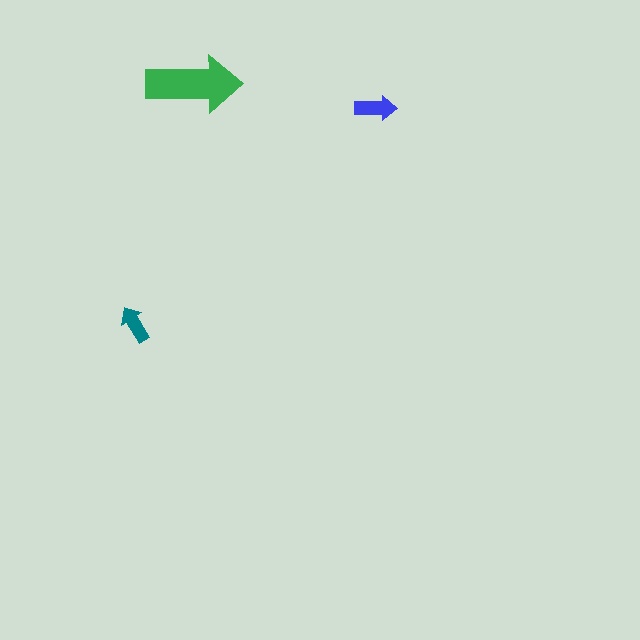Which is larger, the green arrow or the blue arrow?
The green one.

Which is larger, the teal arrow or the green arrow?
The green one.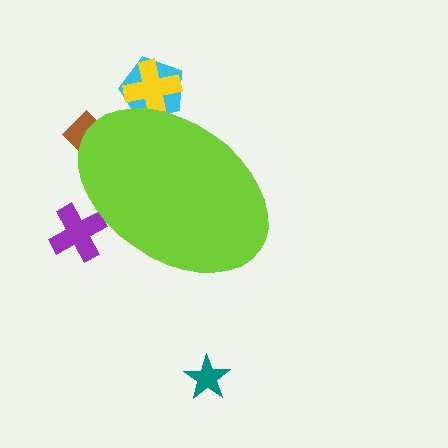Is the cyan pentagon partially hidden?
Yes, the cyan pentagon is partially hidden behind the lime ellipse.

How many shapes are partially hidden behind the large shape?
4 shapes are partially hidden.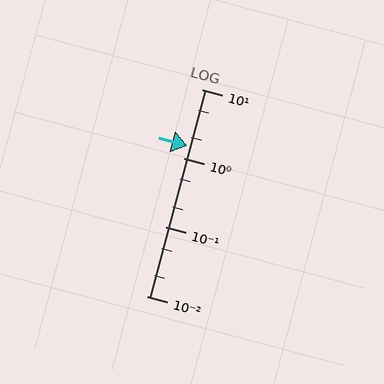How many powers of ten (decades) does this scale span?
The scale spans 3 decades, from 0.01 to 10.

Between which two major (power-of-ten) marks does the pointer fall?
The pointer is between 1 and 10.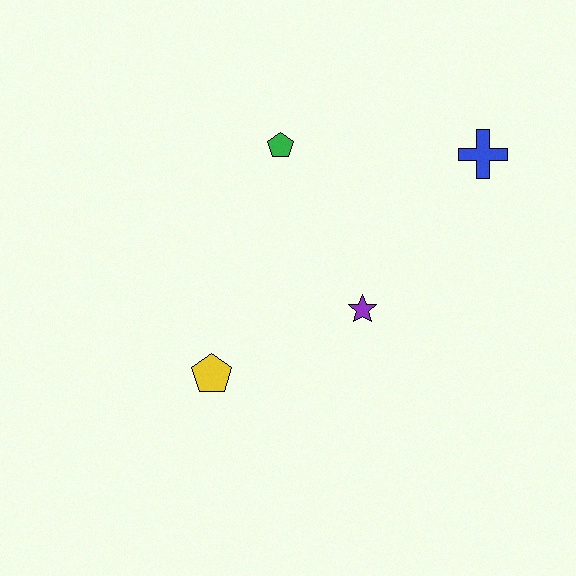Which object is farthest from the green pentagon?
The yellow pentagon is farthest from the green pentagon.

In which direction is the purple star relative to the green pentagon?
The purple star is below the green pentagon.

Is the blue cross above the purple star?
Yes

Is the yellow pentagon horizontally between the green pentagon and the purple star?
No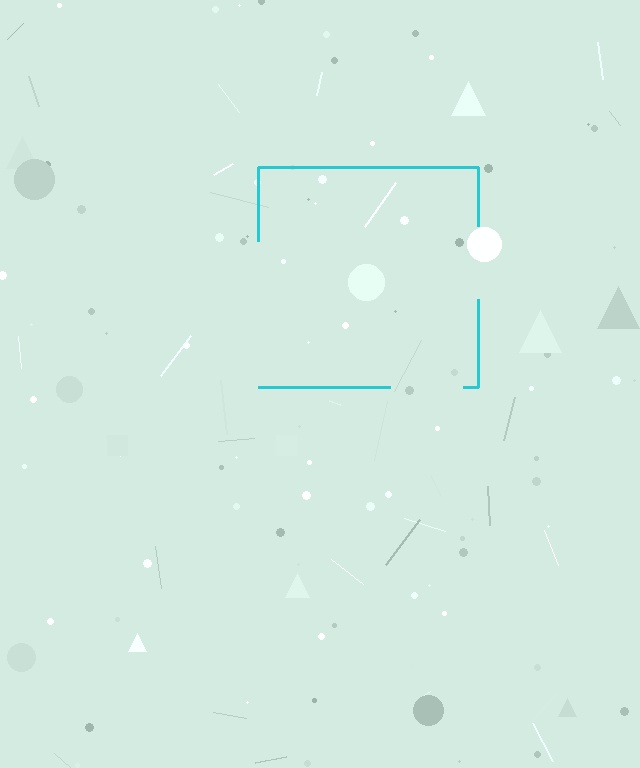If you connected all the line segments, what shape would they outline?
They would outline a square.